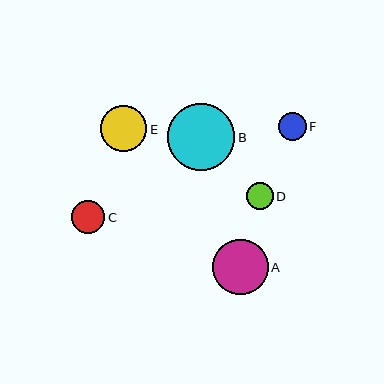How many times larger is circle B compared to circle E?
Circle B is approximately 1.5 times the size of circle E.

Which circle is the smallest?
Circle D is the smallest with a size of approximately 27 pixels.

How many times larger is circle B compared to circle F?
Circle B is approximately 2.5 times the size of circle F.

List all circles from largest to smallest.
From largest to smallest: B, A, E, C, F, D.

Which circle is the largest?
Circle B is the largest with a size of approximately 67 pixels.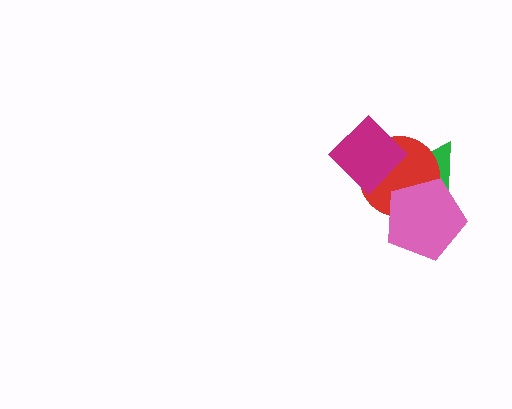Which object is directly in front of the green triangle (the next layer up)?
The red circle is directly in front of the green triangle.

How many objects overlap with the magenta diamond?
2 objects overlap with the magenta diamond.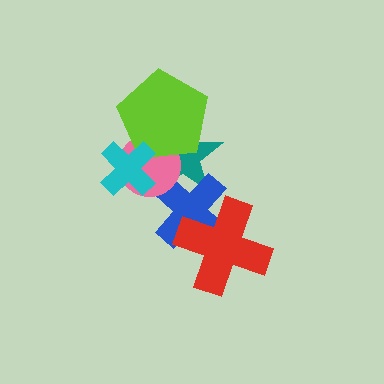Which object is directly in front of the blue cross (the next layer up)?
The pink circle is directly in front of the blue cross.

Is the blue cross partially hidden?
Yes, it is partially covered by another shape.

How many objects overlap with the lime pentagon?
3 objects overlap with the lime pentagon.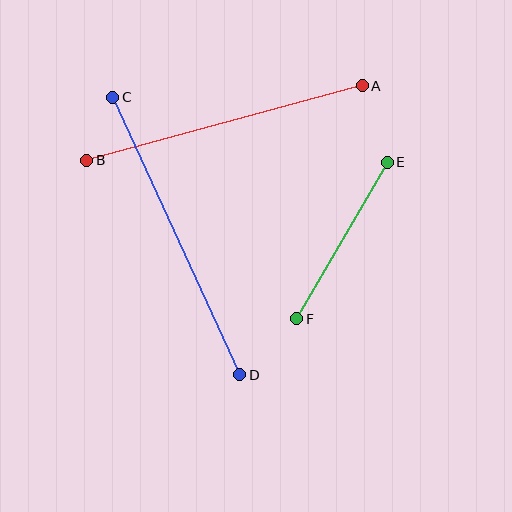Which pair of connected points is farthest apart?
Points C and D are farthest apart.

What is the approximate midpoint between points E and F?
The midpoint is at approximately (342, 240) pixels.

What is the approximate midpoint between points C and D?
The midpoint is at approximately (176, 236) pixels.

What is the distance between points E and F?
The distance is approximately 181 pixels.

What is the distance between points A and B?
The distance is approximately 285 pixels.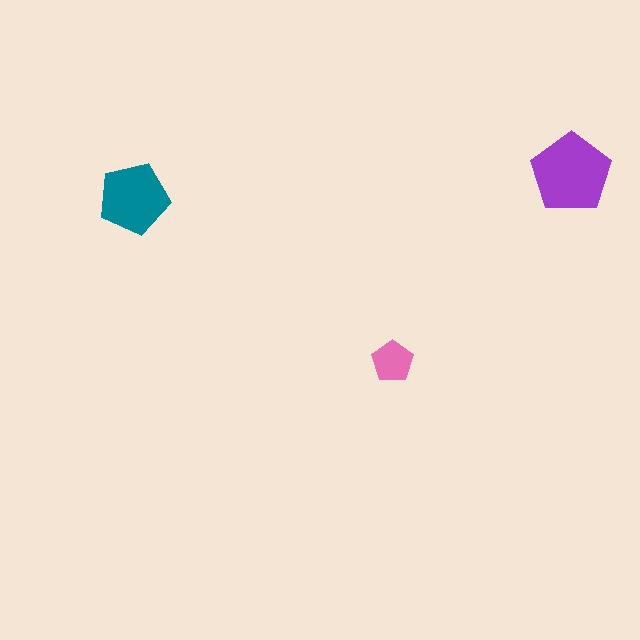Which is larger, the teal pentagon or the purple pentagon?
The purple one.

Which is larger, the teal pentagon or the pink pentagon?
The teal one.